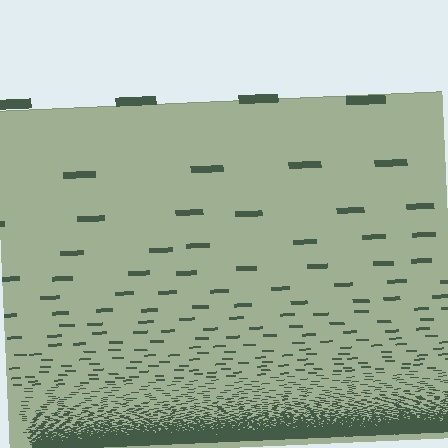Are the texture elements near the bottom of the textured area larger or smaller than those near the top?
Smaller. The gradient is inverted — elements near the bottom are smaller and denser.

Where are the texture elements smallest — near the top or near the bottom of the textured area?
Near the bottom.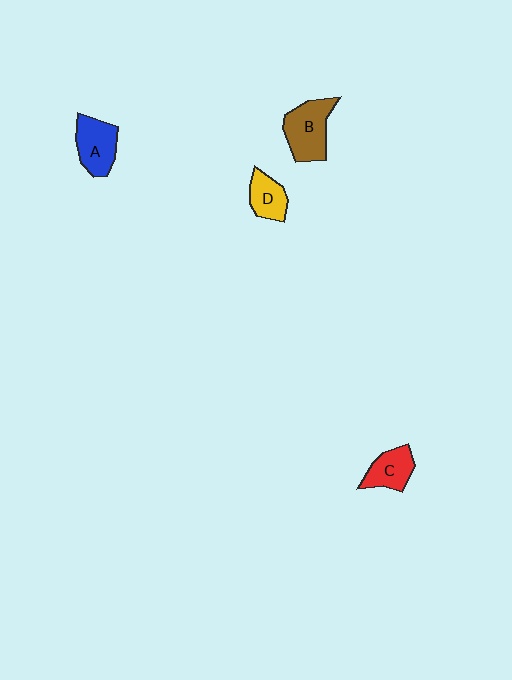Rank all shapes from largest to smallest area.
From largest to smallest: B (brown), A (blue), C (red), D (yellow).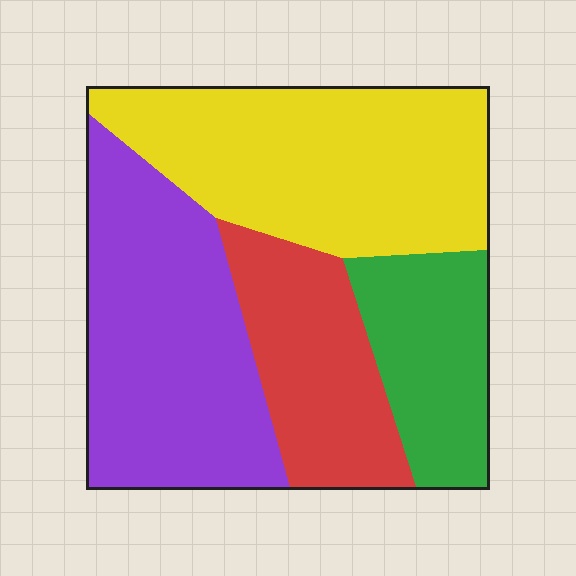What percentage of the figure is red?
Red covers 19% of the figure.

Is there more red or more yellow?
Yellow.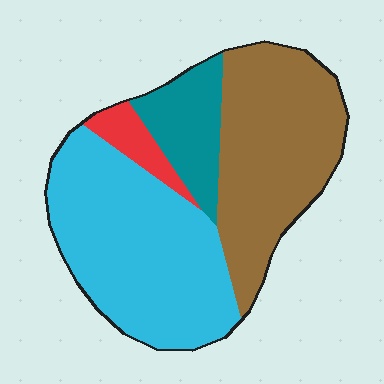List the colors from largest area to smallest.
From largest to smallest: cyan, brown, teal, red.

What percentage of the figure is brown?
Brown covers around 35% of the figure.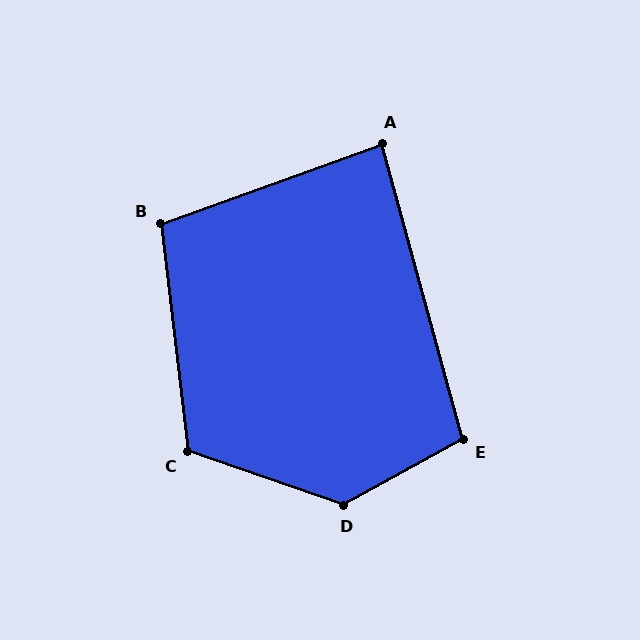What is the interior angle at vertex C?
Approximately 116 degrees (obtuse).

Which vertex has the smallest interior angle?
A, at approximately 86 degrees.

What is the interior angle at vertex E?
Approximately 103 degrees (obtuse).